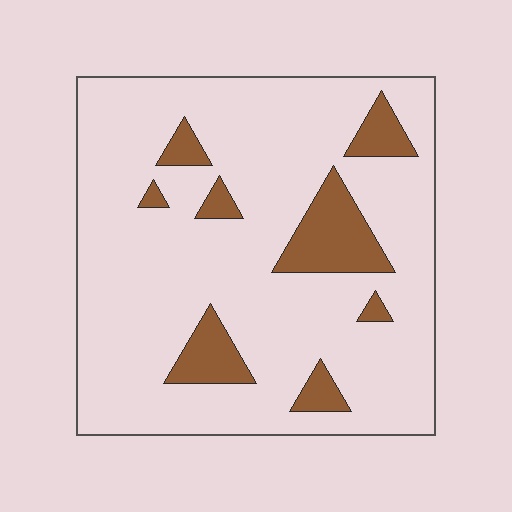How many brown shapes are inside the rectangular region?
8.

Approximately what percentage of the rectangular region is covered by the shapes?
Approximately 15%.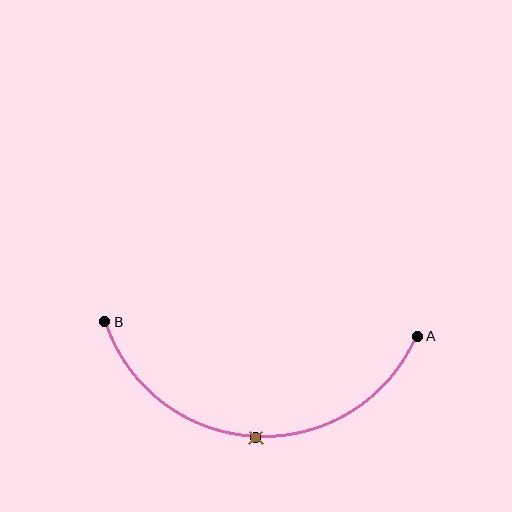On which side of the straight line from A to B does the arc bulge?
The arc bulges below the straight line connecting A and B.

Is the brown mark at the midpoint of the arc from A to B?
Yes. The brown mark lies on the arc at equal arc-length from both A and B — it is the arc midpoint.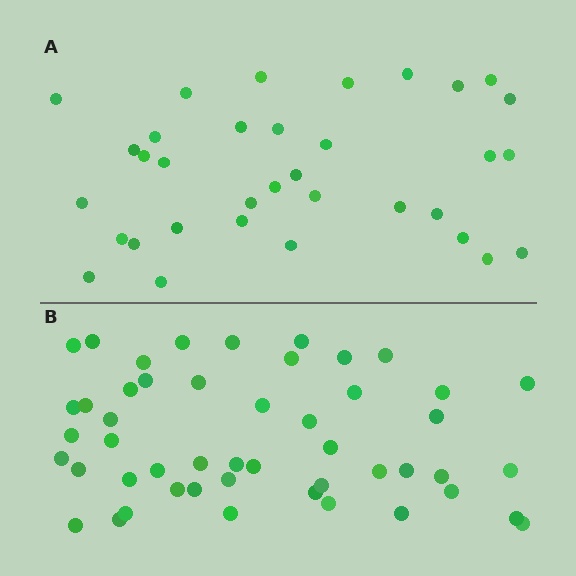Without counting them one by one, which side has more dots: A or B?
Region B (the bottom region) has more dots.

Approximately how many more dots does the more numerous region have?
Region B has approximately 15 more dots than region A.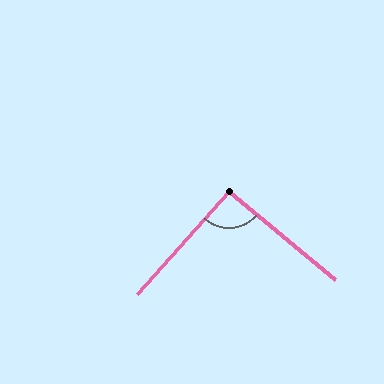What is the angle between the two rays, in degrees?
Approximately 92 degrees.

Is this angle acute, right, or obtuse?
It is approximately a right angle.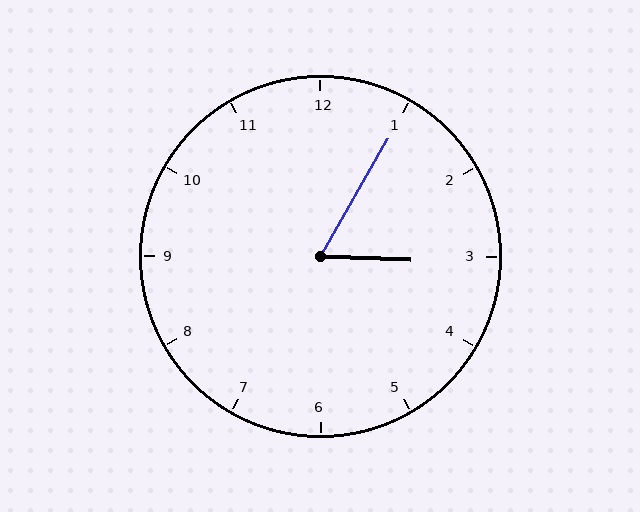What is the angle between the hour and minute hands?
Approximately 62 degrees.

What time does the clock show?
3:05.